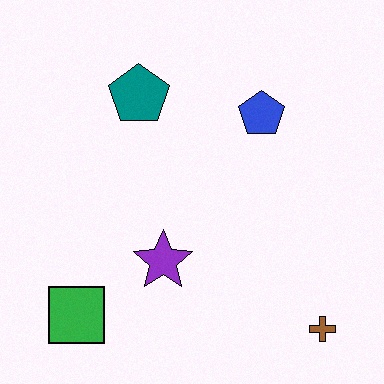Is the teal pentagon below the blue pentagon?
No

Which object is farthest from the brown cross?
The teal pentagon is farthest from the brown cross.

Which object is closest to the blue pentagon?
The teal pentagon is closest to the blue pentagon.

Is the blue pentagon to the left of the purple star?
No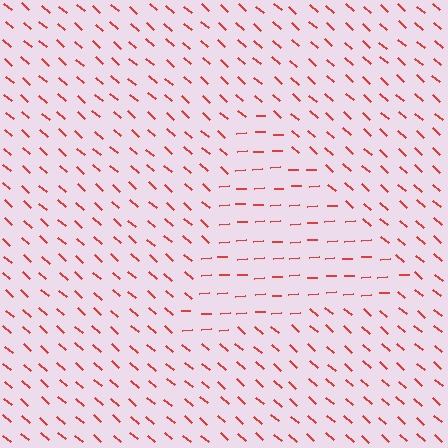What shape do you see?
I see a triangle.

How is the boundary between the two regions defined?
The boundary is defined purely by a change in line orientation (approximately 45 degrees difference). All lines are the same color and thickness.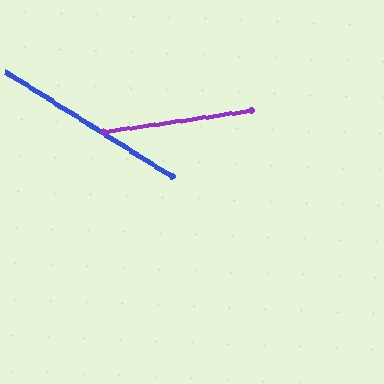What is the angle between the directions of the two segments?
Approximately 40 degrees.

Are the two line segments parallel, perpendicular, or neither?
Neither parallel nor perpendicular — they differ by about 40°.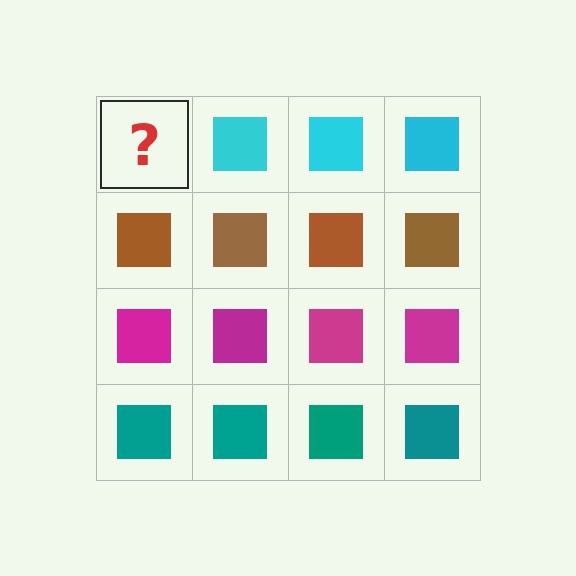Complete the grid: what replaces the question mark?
The question mark should be replaced with a cyan square.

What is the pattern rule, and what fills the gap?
The rule is that each row has a consistent color. The gap should be filled with a cyan square.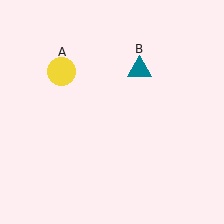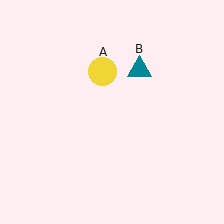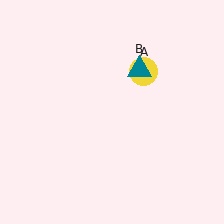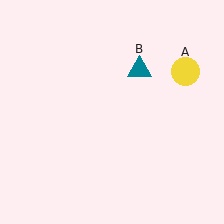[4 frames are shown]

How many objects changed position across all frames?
1 object changed position: yellow circle (object A).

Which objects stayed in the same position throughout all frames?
Teal triangle (object B) remained stationary.